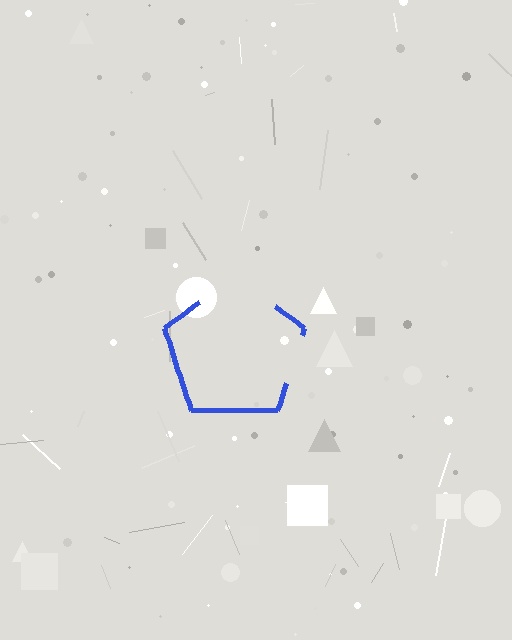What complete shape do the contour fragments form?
The contour fragments form a pentagon.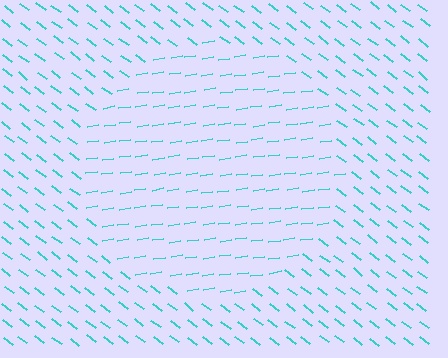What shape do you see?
I see a circle.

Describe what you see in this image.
The image is filled with small cyan line segments. A circle region in the image has lines oriented differently from the surrounding lines, creating a visible texture boundary.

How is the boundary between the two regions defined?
The boundary is defined purely by a change in line orientation (approximately 45 degrees difference). All lines are the same color and thickness.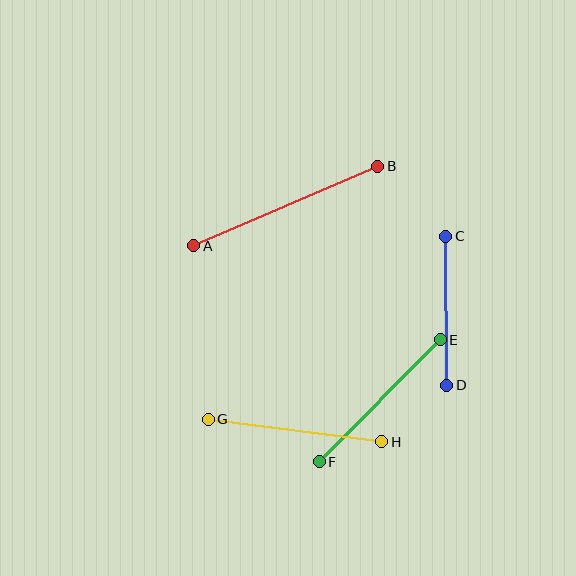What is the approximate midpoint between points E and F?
The midpoint is at approximately (380, 401) pixels.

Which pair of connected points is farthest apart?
Points A and B are farthest apart.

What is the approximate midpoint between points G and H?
The midpoint is at approximately (295, 431) pixels.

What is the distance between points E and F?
The distance is approximately 172 pixels.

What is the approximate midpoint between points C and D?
The midpoint is at approximately (446, 311) pixels.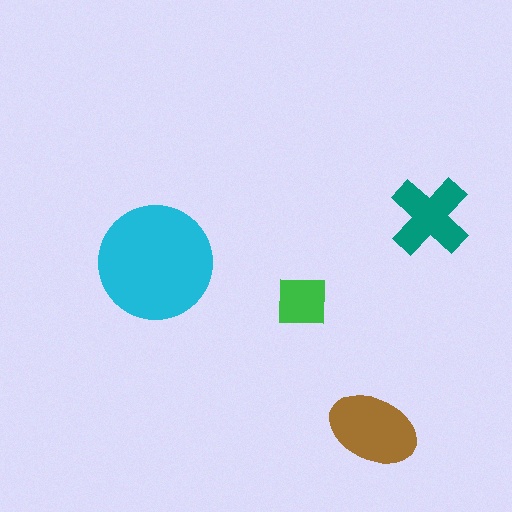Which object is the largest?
The cyan circle.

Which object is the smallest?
The green square.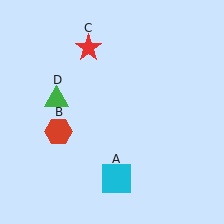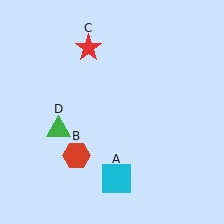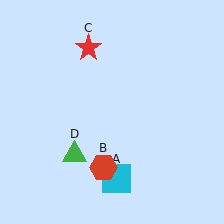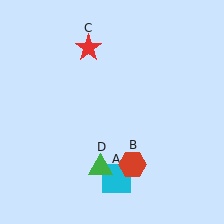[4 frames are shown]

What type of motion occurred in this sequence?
The red hexagon (object B), green triangle (object D) rotated counterclockwise around the center of the scene.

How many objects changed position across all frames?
2 objects changed position: red hexagon (object B), green triangle (object D).